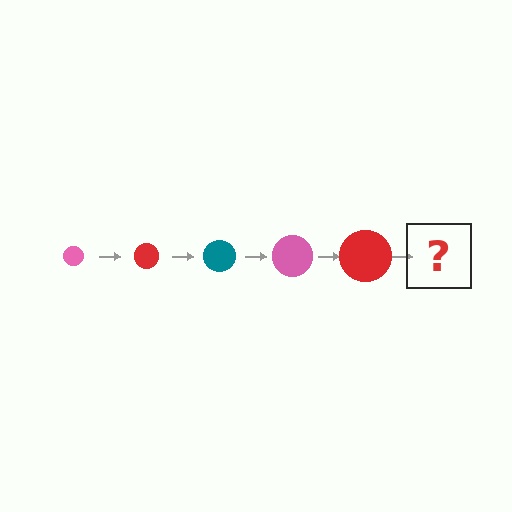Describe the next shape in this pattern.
It should be a teal circle, larger than the previous one.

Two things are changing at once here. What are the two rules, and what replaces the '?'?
The two rules are that the circle grows larger each step and the color cycles through pink, red, and teal. The '?' should be a teal circle, larger than the previous one.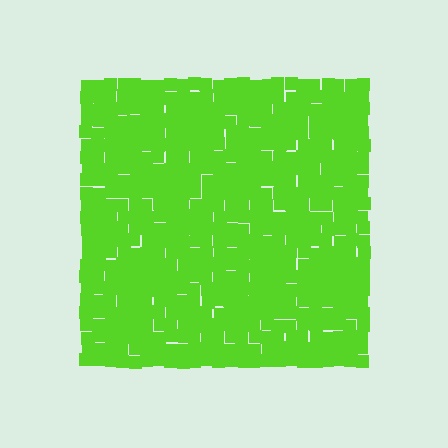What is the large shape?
The large shape is a square.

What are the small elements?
The small elements are squares.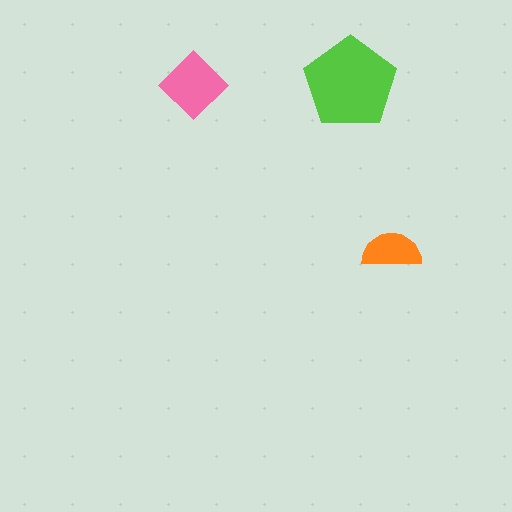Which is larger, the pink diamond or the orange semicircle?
The pink diamond.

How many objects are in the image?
There are 3 objects in the image.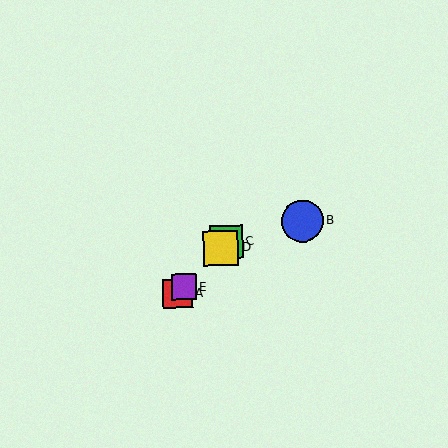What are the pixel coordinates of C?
Object C is at (226, 242).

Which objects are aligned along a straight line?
Objects A, C, D, E are aligned along a straight line.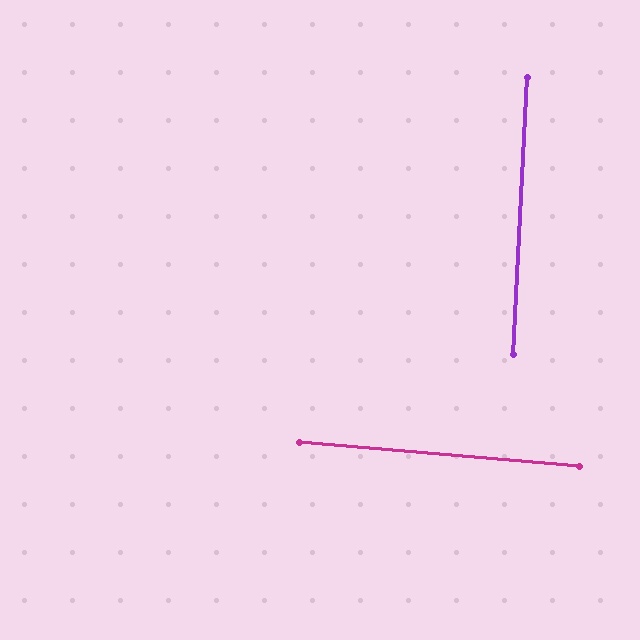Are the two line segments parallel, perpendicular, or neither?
Perpendicular — they meet at approximately 88°.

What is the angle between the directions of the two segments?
Approximately 88 degrees.